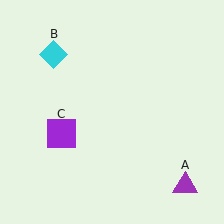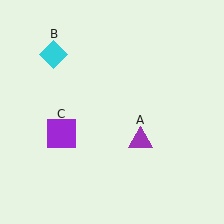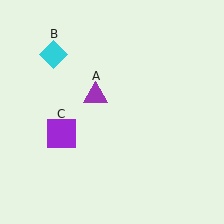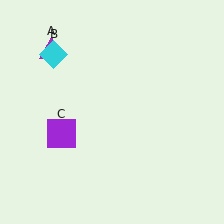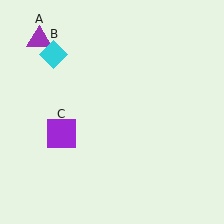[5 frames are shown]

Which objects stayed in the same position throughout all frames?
Cyan diamond (object B) and purple square (object C) remained stationary.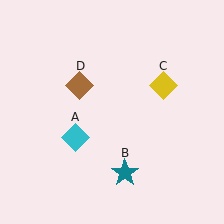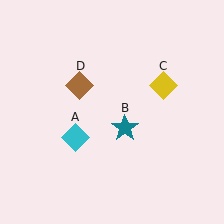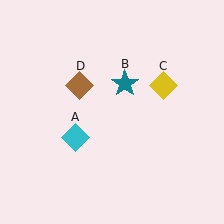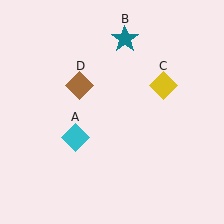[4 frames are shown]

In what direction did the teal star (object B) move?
The teal star (object B) moved up.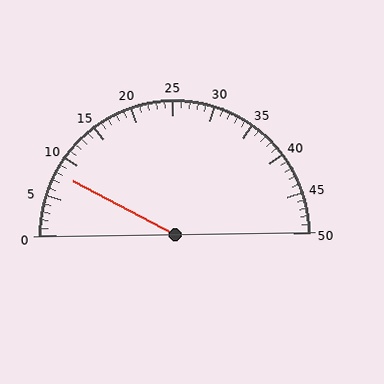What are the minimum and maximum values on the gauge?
The gauge ranges from 0 to 50.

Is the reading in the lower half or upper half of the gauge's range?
The reading is in the lower half of the range (0 to 50).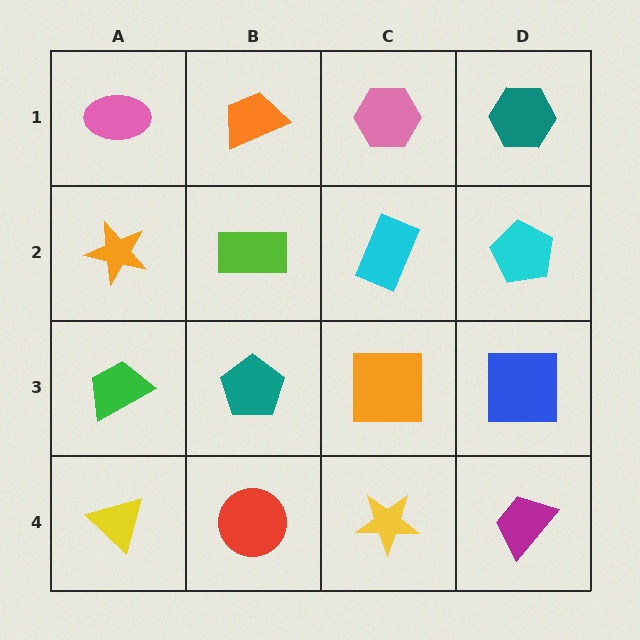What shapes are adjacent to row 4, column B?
A teal pentagon (row 3, column B), a yellow triangle (row 4, column A), a yellow star (row 4, column C).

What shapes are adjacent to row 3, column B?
A lime rectangle (row 2, column B), a red circle (row 4, column B), a green trapezoid (row 3, column A), an orange square (row 3, column C).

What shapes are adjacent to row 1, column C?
A cyan rectangle (row 2, column C), an orange trapezoid (row 1, column B), a teal hexagon (row 1, column D).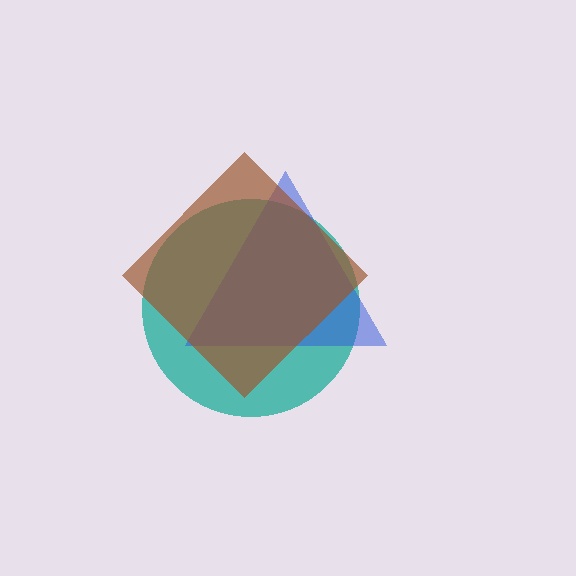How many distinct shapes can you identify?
There are 3 distinct shapes: a teal circle, a blue triangle, a brown diamond.